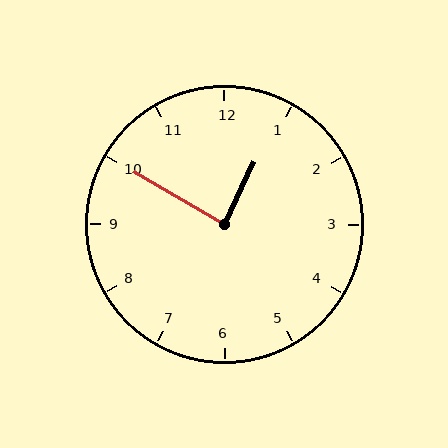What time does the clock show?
12:50.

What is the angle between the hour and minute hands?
Approximately 85 degrees.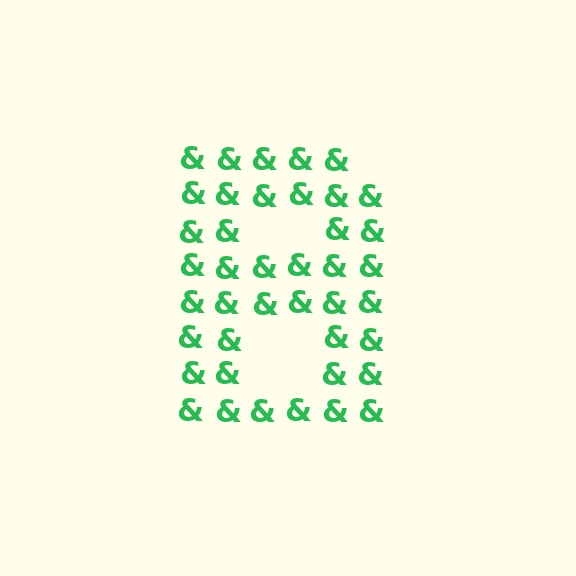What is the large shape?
The large shape is the letter B.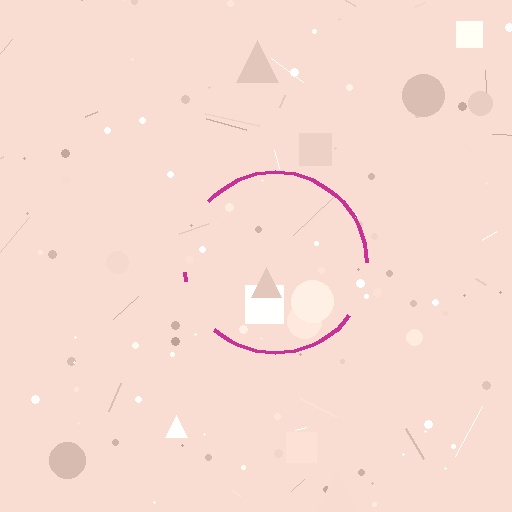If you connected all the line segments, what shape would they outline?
They would outline a circle.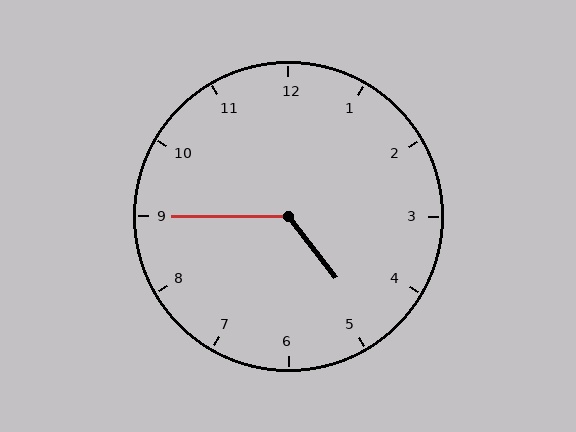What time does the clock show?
4:45.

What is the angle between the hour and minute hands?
Approximately 128 degrees.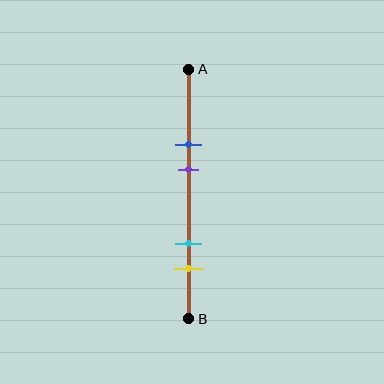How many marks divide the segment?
There are 4 marks dividing the segment.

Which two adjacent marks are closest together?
The blue and purple marks are the closest adjacent pair.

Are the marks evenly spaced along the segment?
No, the marks are not evenly spaced.